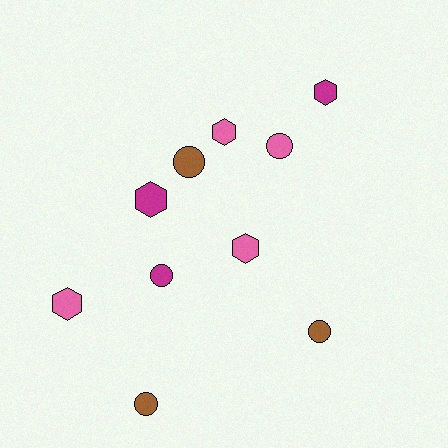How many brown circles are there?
There are 3 brown circles.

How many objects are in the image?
There are 10 objects.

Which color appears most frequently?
Pink, with 4 objects.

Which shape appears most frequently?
Hexagon, with 5 objects.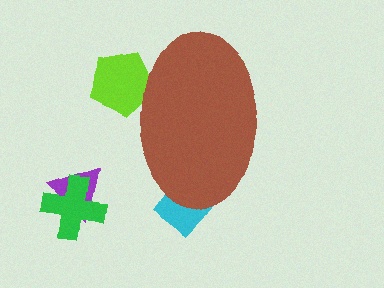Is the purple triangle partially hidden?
No, the purple triangle is fully visible.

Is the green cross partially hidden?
No, the green cross is fully visible.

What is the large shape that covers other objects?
A brown ellipse.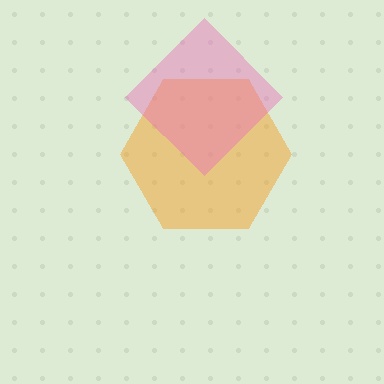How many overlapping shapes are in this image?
There are 2 overlapping shapes in the image.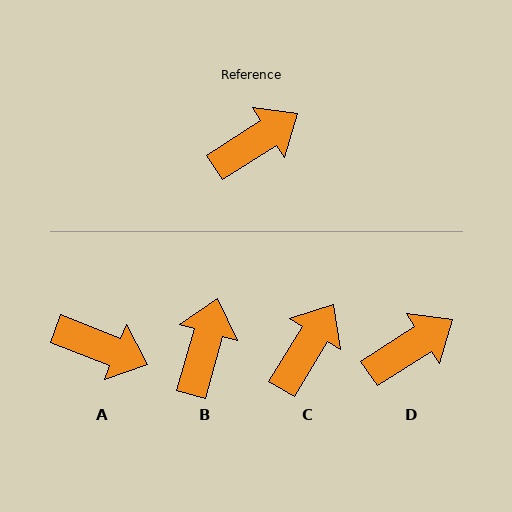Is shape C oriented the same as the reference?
No, it is off by about 26 degrees.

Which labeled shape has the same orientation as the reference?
D.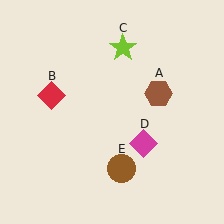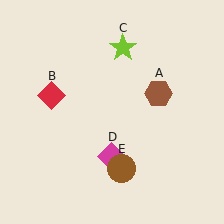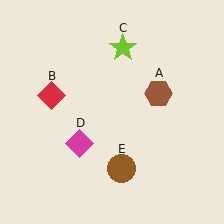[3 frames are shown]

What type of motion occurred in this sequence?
The magenta diamond (object D) rotated clockwise around the center of the scene.